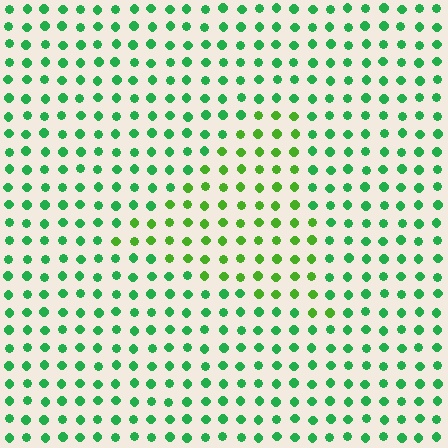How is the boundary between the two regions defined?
The boundary is defined purely by a slight shift in hue (about 33 degrees). Spacing, size, and orientation are identical on both sides.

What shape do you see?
I see a triangle.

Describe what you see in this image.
The image is filled with small green elements in a uniform arrangement. A triangle-shaped region is visible where the elements are tinted to a slightly different hue, forming a subtle color boundary.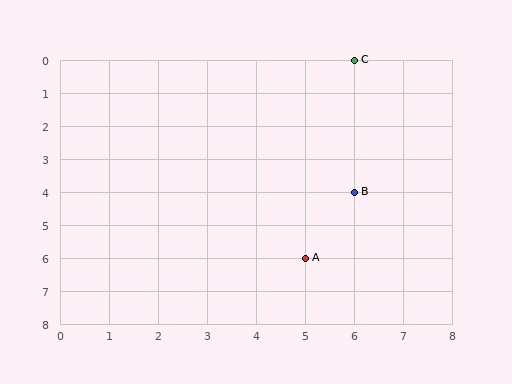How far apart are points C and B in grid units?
Points C and B are 4 rows apart.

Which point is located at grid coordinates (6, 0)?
Point C is at (6, 0).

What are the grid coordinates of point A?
Point A is at grid coordinates (5, 6).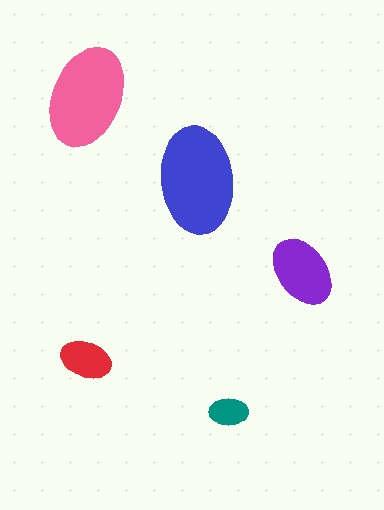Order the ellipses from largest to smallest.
the blue one, the pink one, the purple one, the red one, the teal one.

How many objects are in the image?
There are 5 objects in the image.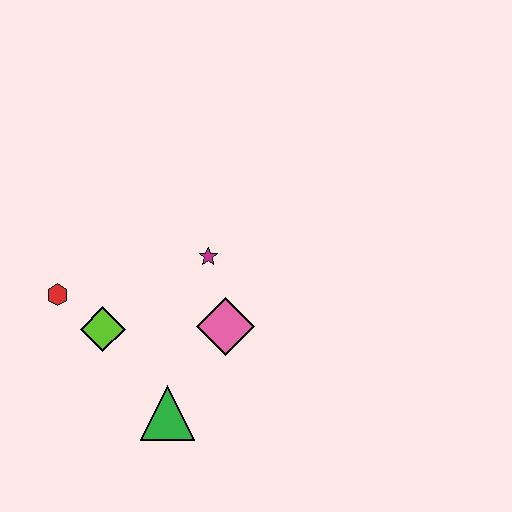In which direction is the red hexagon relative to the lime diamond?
The red hexagon is to the left of the lime diamond.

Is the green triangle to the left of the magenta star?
Yes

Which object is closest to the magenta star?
The pink diamond is closest to the magenta star.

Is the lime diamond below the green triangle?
No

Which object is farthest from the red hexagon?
The pink diamond is farthest from the red hexagon.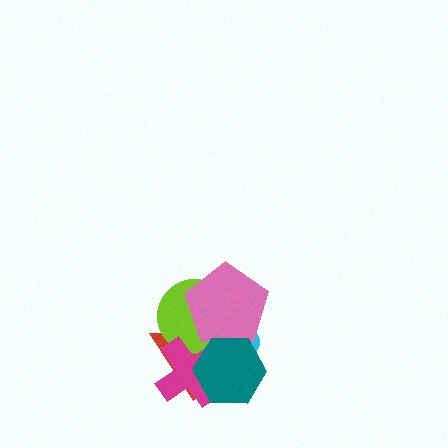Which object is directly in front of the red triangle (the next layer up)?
The lime circle is directly in front of the red triangle.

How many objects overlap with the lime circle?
5 objects overlap with the lime circle.